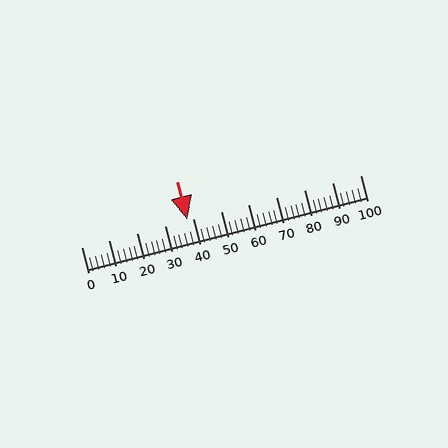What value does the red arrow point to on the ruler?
The red arrow points to approximately 38.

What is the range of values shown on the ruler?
The ruler shows values from 0 to 100.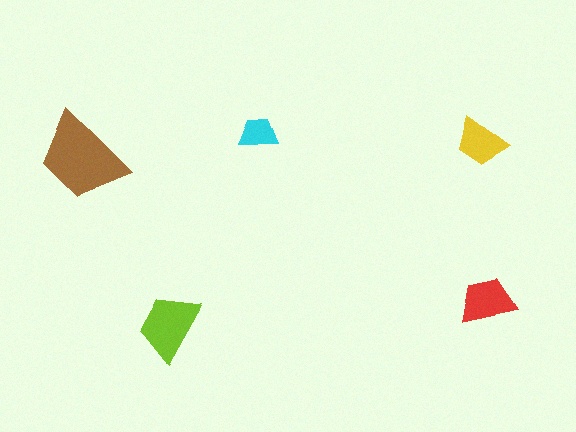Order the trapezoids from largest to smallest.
the brown one, the lime one, the red one, the yellow one, the cyan one.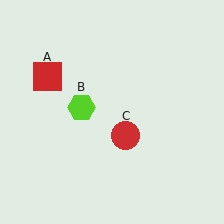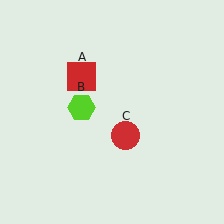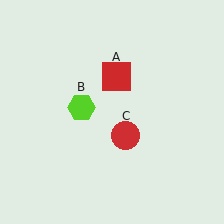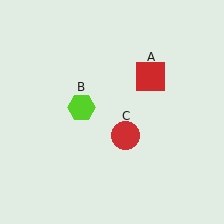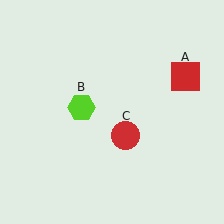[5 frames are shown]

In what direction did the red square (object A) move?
The red square (object A) moved right.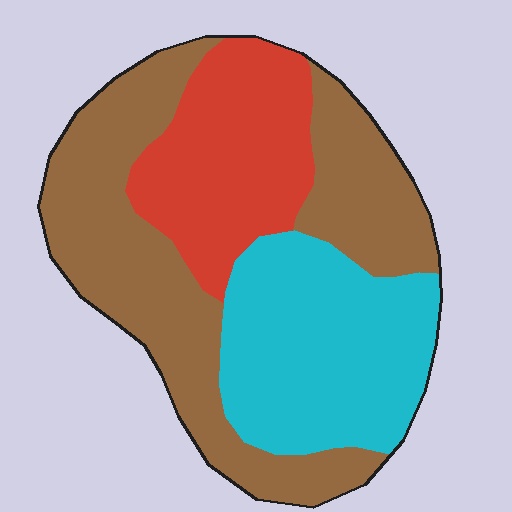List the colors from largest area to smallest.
From largest to smallest: brown, cyan, red.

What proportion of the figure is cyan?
Cyan takes up about one third (1/3) of the figure.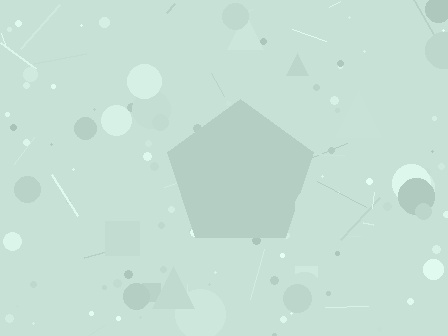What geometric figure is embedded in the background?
A pentagon is embedded in the background.